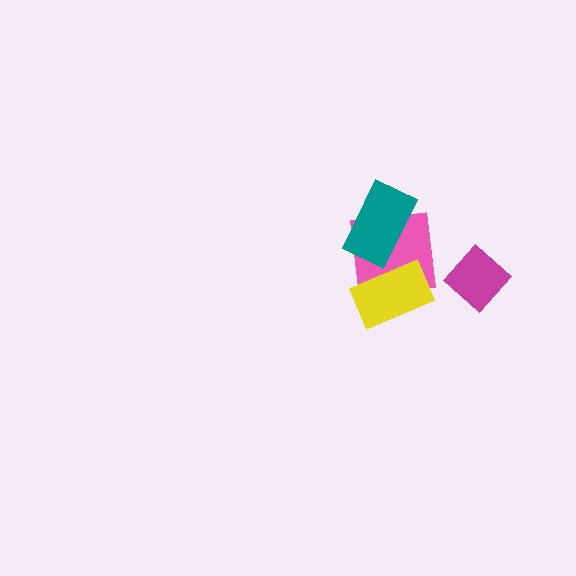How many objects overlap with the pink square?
2 objects overlap with the pink square.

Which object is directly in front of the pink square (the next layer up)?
The yellow rectangle is directly in front of the pink square.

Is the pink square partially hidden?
Yes, it is partially covered by another shape.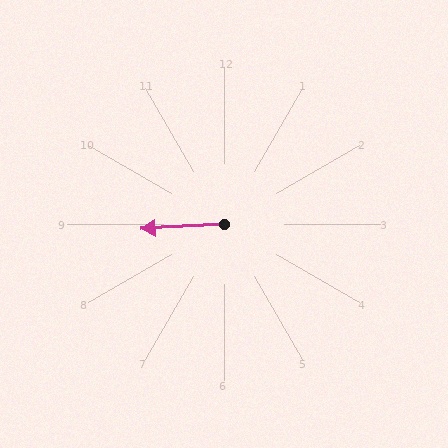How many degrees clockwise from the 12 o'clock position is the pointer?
Approximately 267 degrees.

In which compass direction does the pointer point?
West.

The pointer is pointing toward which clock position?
Roughly 9 o'clock.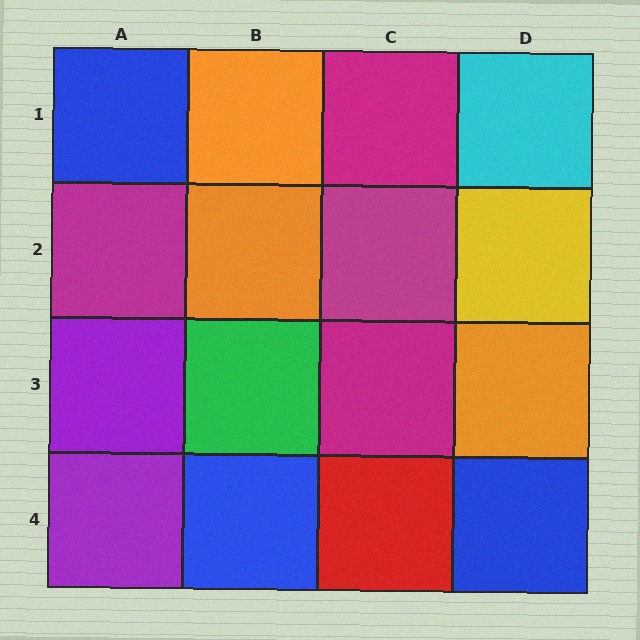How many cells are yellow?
1 cell is yellow.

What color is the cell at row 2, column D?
Yellow.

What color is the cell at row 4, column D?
Blue.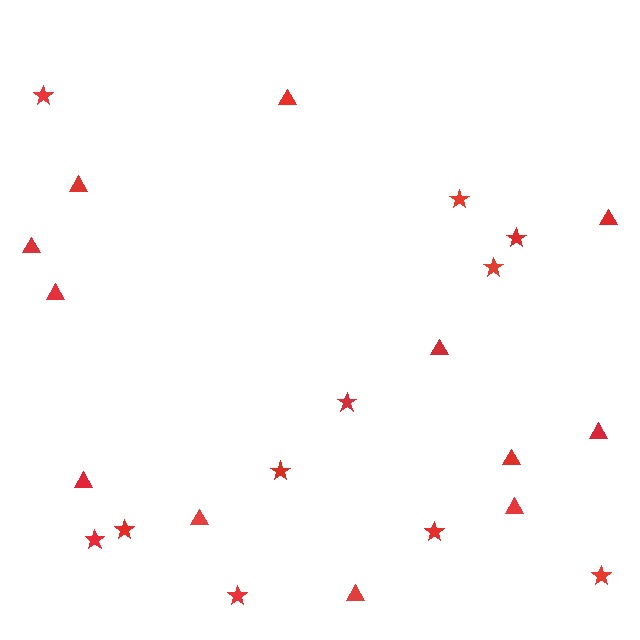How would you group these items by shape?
There are 2 groups: one group of stars (11) and one group of triangles (12).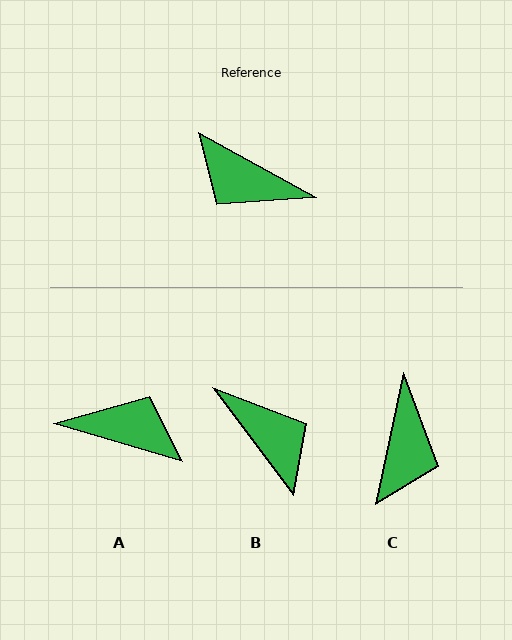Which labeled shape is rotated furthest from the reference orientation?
A, about 168 degrees away.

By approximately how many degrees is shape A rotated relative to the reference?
Approximately 168 degrees clockwise.